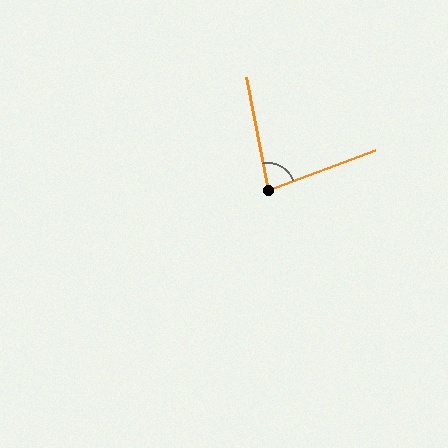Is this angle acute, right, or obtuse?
It is acute.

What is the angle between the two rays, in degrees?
Approximately 80 degrees.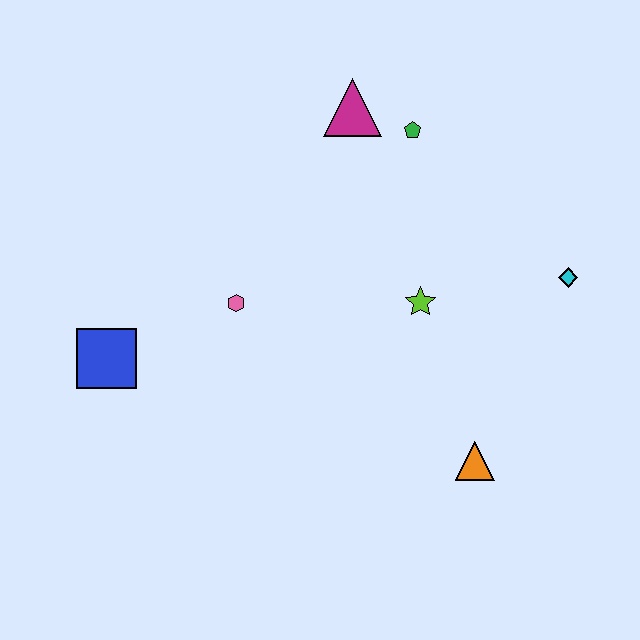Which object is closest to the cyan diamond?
The lime star is closest to the cyan diamond.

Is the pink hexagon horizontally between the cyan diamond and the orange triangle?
No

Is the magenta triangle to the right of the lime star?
No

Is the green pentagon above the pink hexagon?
Yes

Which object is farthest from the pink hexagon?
The cyan diamond is farthest from the pink hexagon.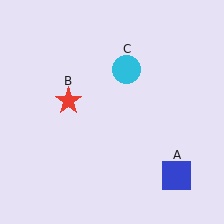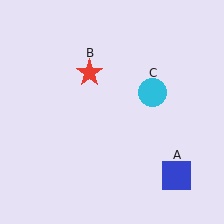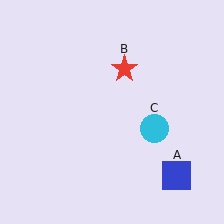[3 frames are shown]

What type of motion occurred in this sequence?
The red star (object B), cyan circle (object C) rotated clockwise around the center of the scene.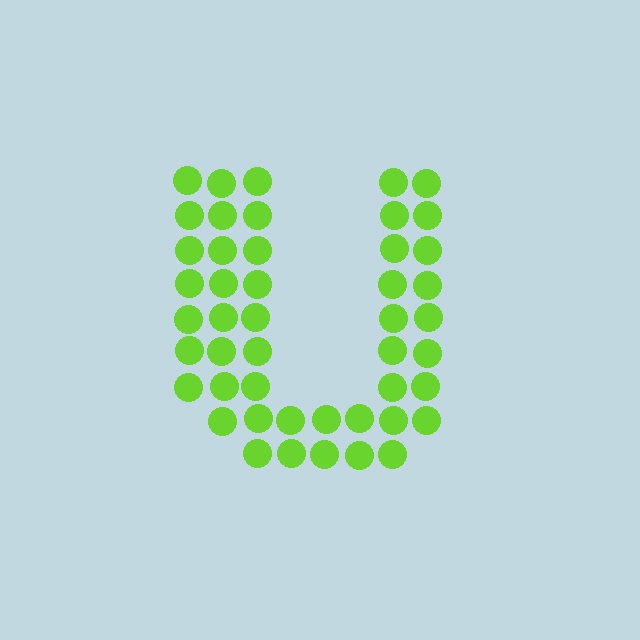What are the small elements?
The small elements are circles.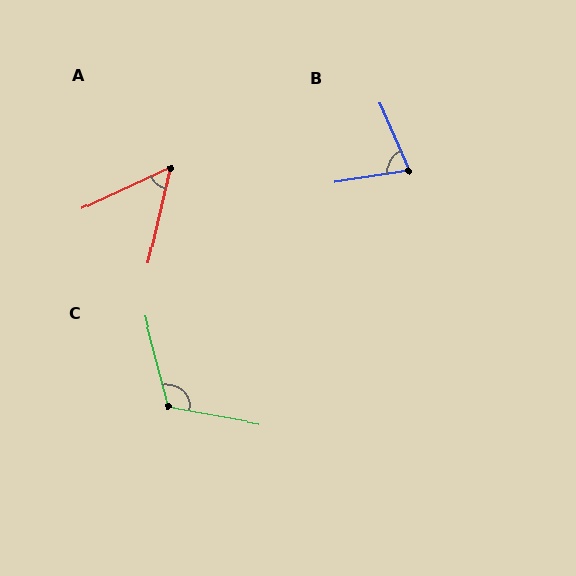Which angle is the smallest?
A, at approximately 52 degrees.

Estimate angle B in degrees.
Approximately 75 degrees.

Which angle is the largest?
C, at approximately 115 degrees.